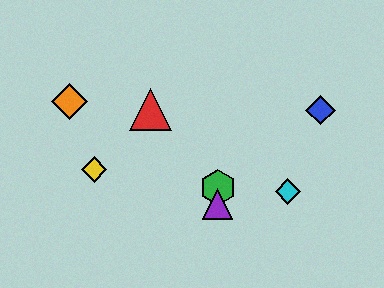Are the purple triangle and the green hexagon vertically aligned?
Yes, both are at x≈218.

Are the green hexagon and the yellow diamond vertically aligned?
No, the green hexagon is at x≈218 and the yellow diamond is at x≈94.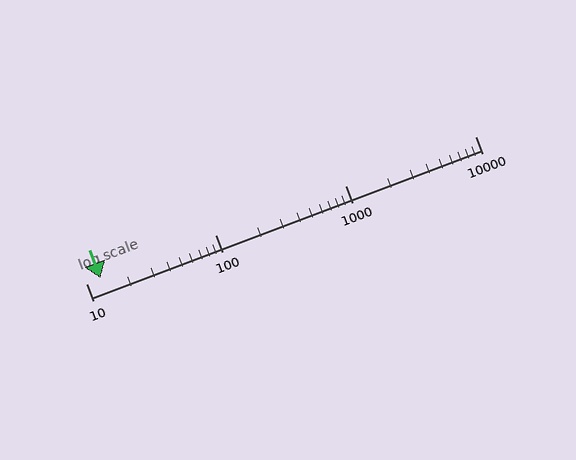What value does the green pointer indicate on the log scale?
The pointer indicates approximately 13.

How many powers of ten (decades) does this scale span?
The scale spans 3 decades, from 10 to 10000.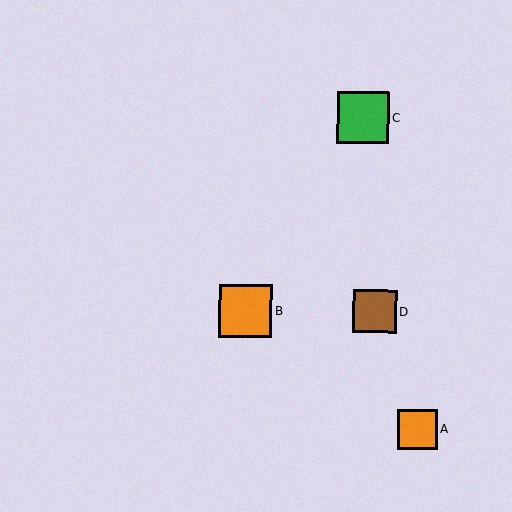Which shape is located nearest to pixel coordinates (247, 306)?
The orange square (labeled B) at (245, 311) is nearest to that location.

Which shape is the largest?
The orange square (labeled B) is the largest.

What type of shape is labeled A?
Shape A is an orange square.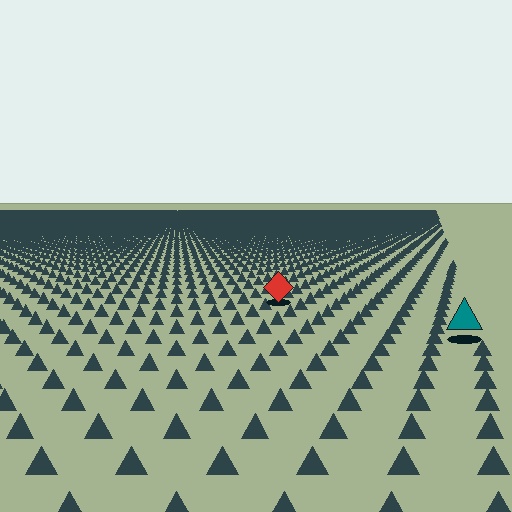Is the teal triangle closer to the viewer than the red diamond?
Yes. The teal triangle is closer — you can tell from the texture gradient: the ground texture is coarser near it.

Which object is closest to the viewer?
The teal triangle is closest. The texture marks near it are larger and more spread out.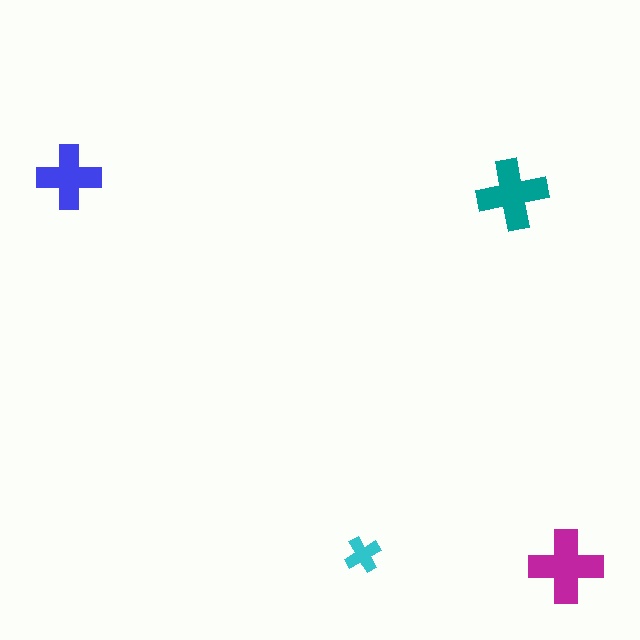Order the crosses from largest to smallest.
the magenta one, the teal one, the blue one, the cyan one.